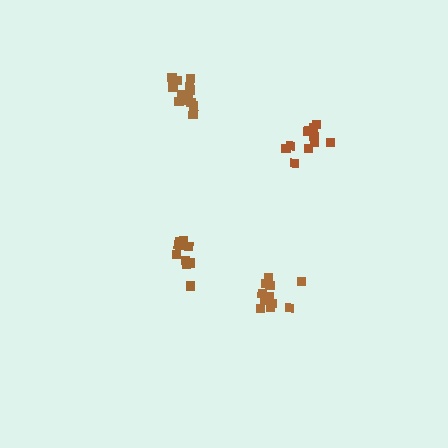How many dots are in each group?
Group 1: 11 dots, Group 2: 11 dots, Group 3: 12 dots, Group 4: 13 dots (47 total).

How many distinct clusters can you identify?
There are 4 distinct clusters.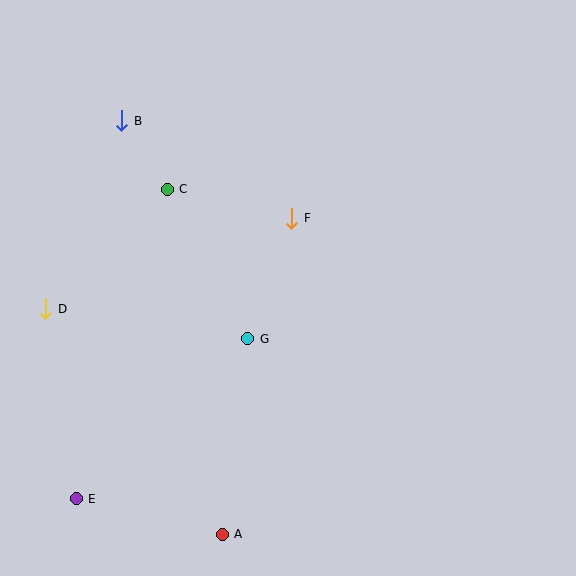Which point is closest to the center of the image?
Point G at (248, 339) is closest to the center.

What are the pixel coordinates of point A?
Point A is at (222, 534).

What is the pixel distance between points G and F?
The distance between G and F is 128 pixels.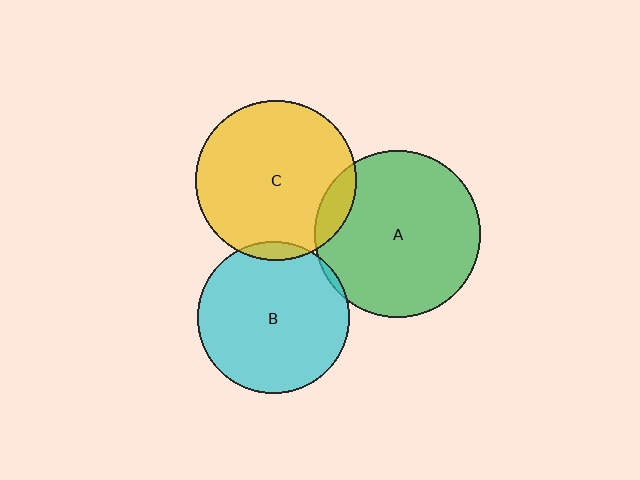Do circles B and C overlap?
Yes.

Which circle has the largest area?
Circle A (green).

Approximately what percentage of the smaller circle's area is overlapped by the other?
Approximately 5%.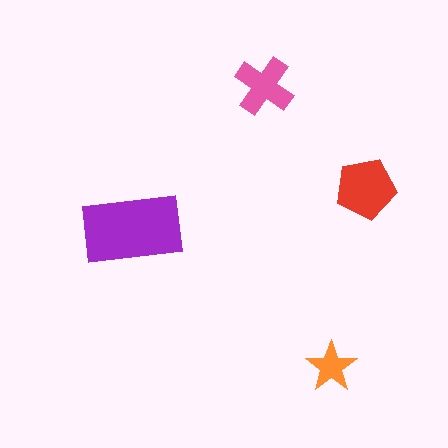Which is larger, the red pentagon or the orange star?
The red pentagon.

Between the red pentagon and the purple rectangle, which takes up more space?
The purple rectangle.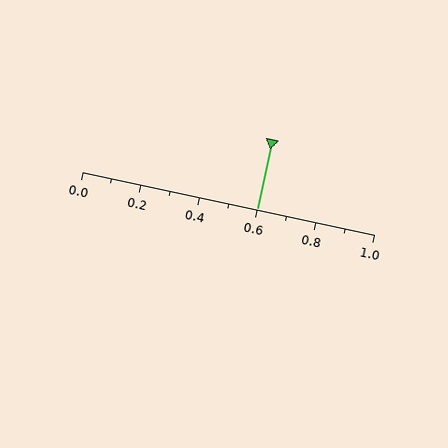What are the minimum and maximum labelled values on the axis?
The axis runs from 0.0 to 1.0.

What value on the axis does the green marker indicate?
The marker indicates approximately 0.6.